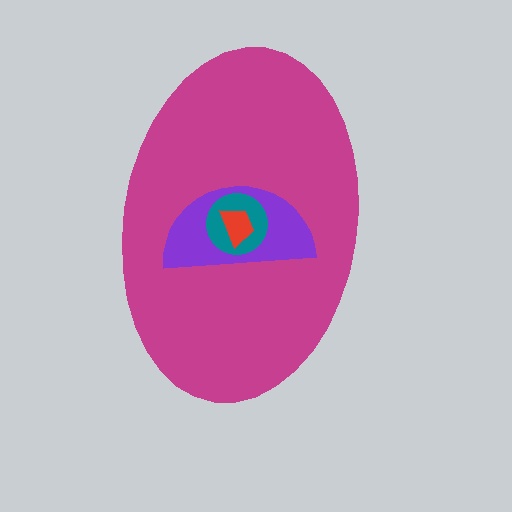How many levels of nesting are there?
4.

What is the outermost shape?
The magenta ellipse.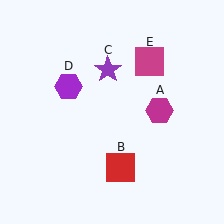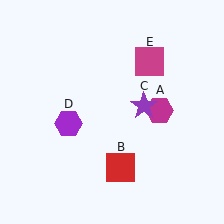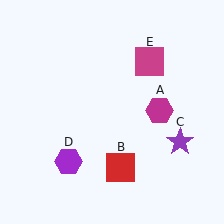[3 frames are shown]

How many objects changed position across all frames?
2 objects changed position: purple star (object C), purple hexagon (object D).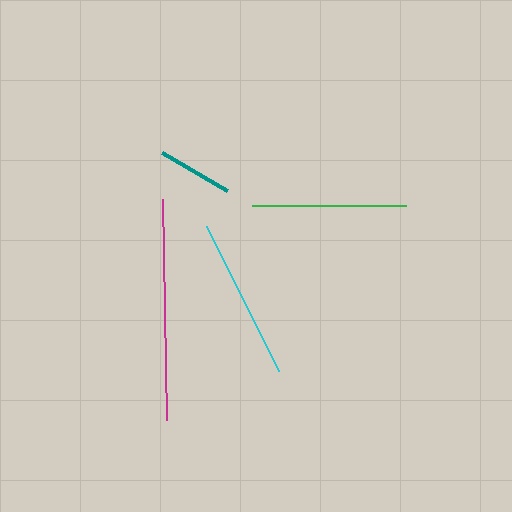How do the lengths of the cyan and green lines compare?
The cyan and green lines are approximately the same length.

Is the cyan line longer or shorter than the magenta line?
The magenta line is longer than the cyan line.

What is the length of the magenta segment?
The magenta segment is approximately 221 pixels long.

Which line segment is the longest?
The magenta line is the longest at approximately 221 pixels.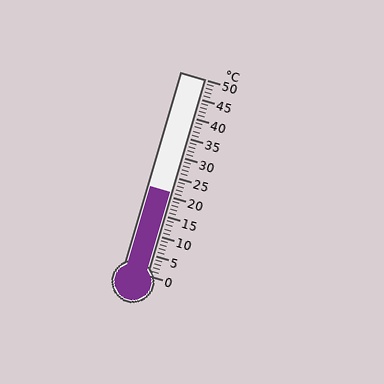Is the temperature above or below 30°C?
The temperature is below 30°C.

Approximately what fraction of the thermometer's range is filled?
The thermometer is filled to approximately 40% of its range.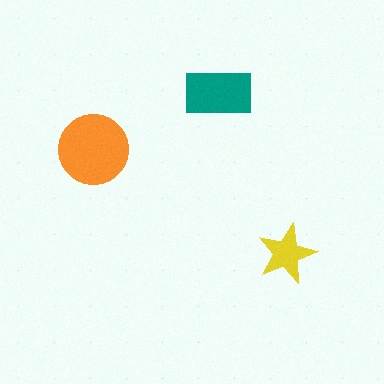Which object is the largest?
The orange circle.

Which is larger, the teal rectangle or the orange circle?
The orange circle.